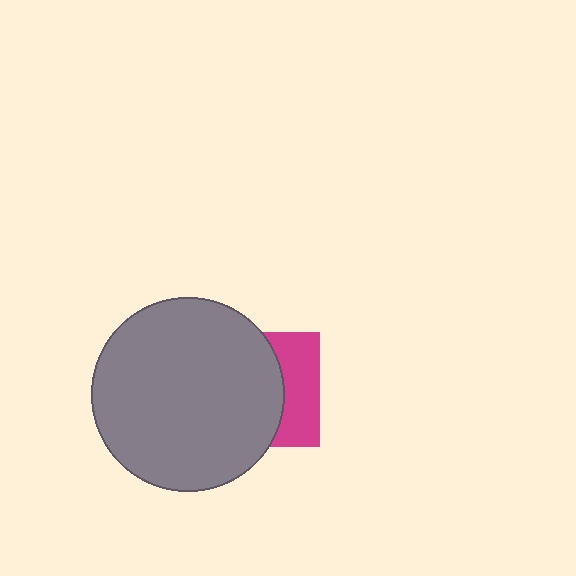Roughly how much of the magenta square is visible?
A small part of it is visible (roughly 36%).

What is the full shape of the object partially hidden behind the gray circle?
The partially hidden object is a magenta square.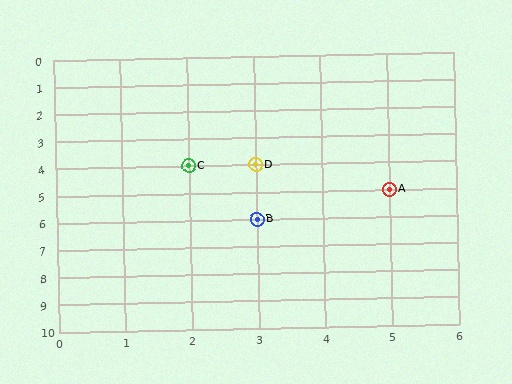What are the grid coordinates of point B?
Point B is at grid coordinates (3, 6).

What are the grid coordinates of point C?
Point C is at grid coordinates (2, 4).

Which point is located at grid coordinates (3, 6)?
Point B is at (3, 6).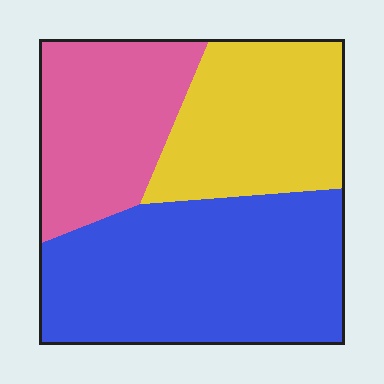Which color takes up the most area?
Blue, at roughly 45%.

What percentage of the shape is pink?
Pink covers around 25% of the shape.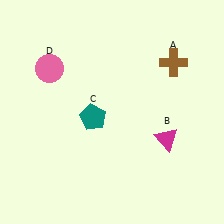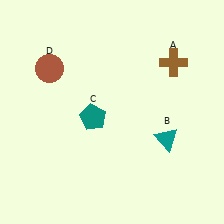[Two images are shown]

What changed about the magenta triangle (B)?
In Image 1, B is magenta. In Image 2, it changed to teal.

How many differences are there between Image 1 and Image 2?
There are 2 differences between the two images.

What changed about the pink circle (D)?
In Image 1, D is pink. In Image 2, it changed to brown.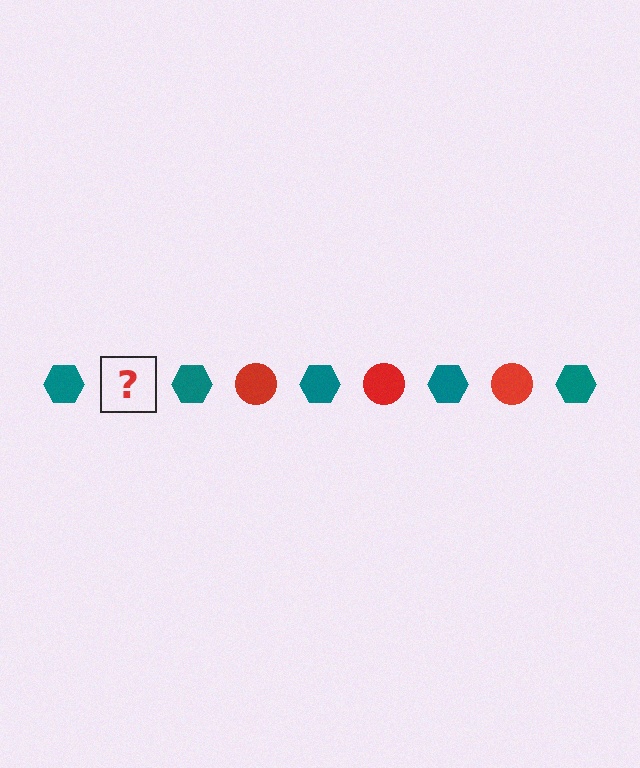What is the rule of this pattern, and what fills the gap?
The rule is that the pattern alternates between teal hexagon and red circle. The gap should be filled with a red circle.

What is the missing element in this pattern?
The missing element is a red circle.